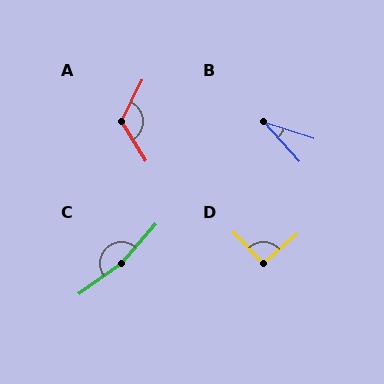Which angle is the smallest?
B, at approximately 31 degrees.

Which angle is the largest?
C, at approximately 167 degrees.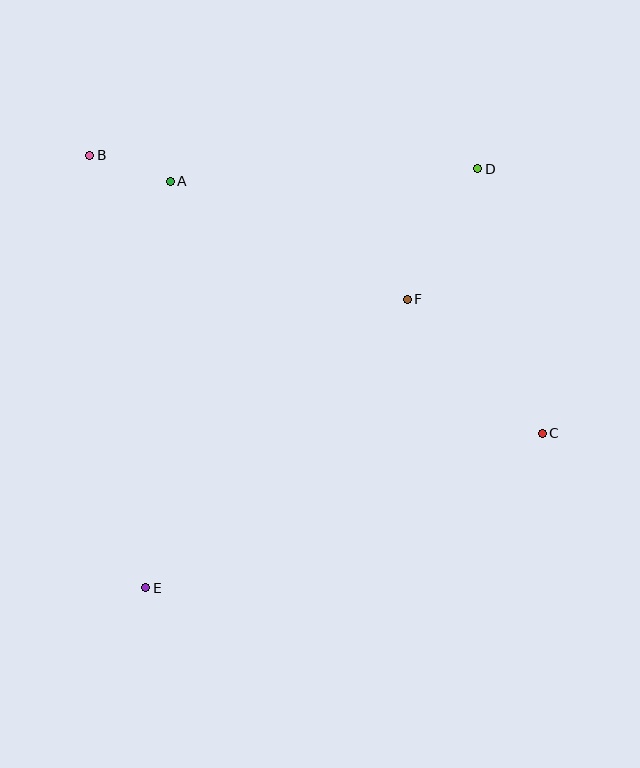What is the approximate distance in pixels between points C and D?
The distance between C and D is approximately 272 pixels.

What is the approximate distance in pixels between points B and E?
The distance between B and E is approximately 436 pixels.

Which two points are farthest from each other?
Points D and E are farthest from each other.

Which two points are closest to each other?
Points A and B are closest to each other.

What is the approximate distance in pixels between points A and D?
The distance between A and D is approximately 308 pixels.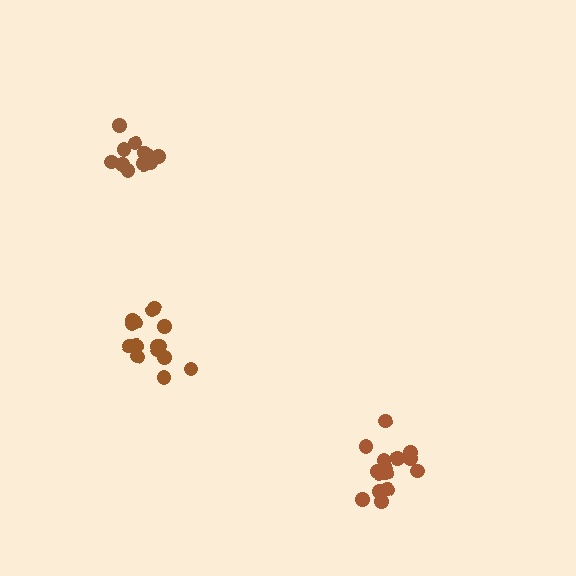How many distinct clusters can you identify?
There are 3 distinct clusters.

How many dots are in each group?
Group 1: 15 dots, Group 2: 11 dots, Group 3: 16 dots (42 total).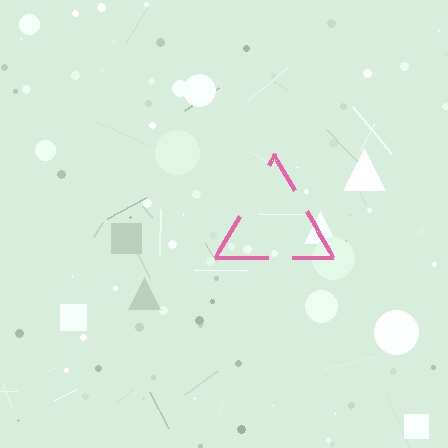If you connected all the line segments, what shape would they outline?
They would outline a triangle.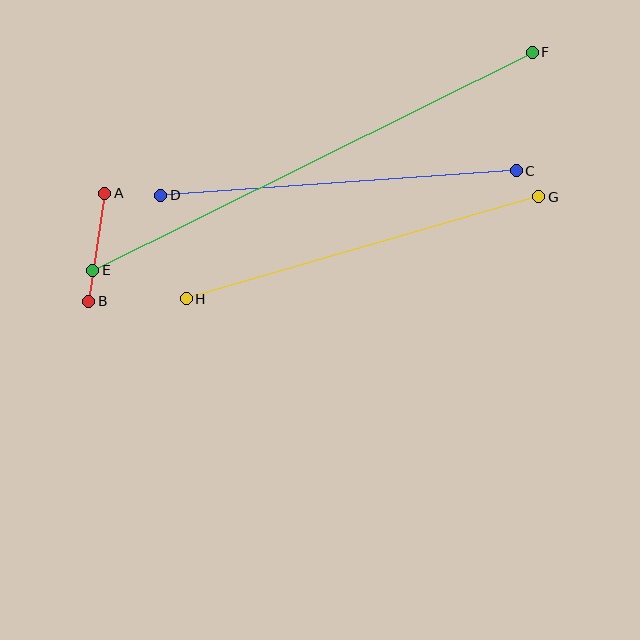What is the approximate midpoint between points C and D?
The midpoint is at approximately (338, 183) pixels.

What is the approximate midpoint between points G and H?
The midpoint is at approximately (363, 248) pixels.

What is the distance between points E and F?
The distance is approximately 491 pixels.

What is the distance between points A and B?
The distance is approximately 109 pixels.